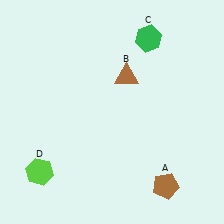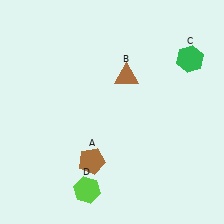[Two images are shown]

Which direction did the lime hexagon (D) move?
The lime hexagon (D) moved right.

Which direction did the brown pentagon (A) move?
The brown pentagon (A) moved left.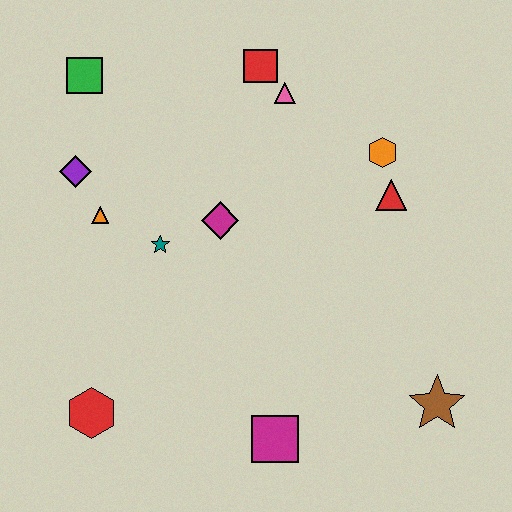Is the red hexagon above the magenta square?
Yes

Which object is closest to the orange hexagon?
The red triangle is closest to the orange hexagon.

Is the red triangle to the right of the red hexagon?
Yes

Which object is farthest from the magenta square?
The green square is farthest from the magenta square.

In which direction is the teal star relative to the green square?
The teal star is below the green square.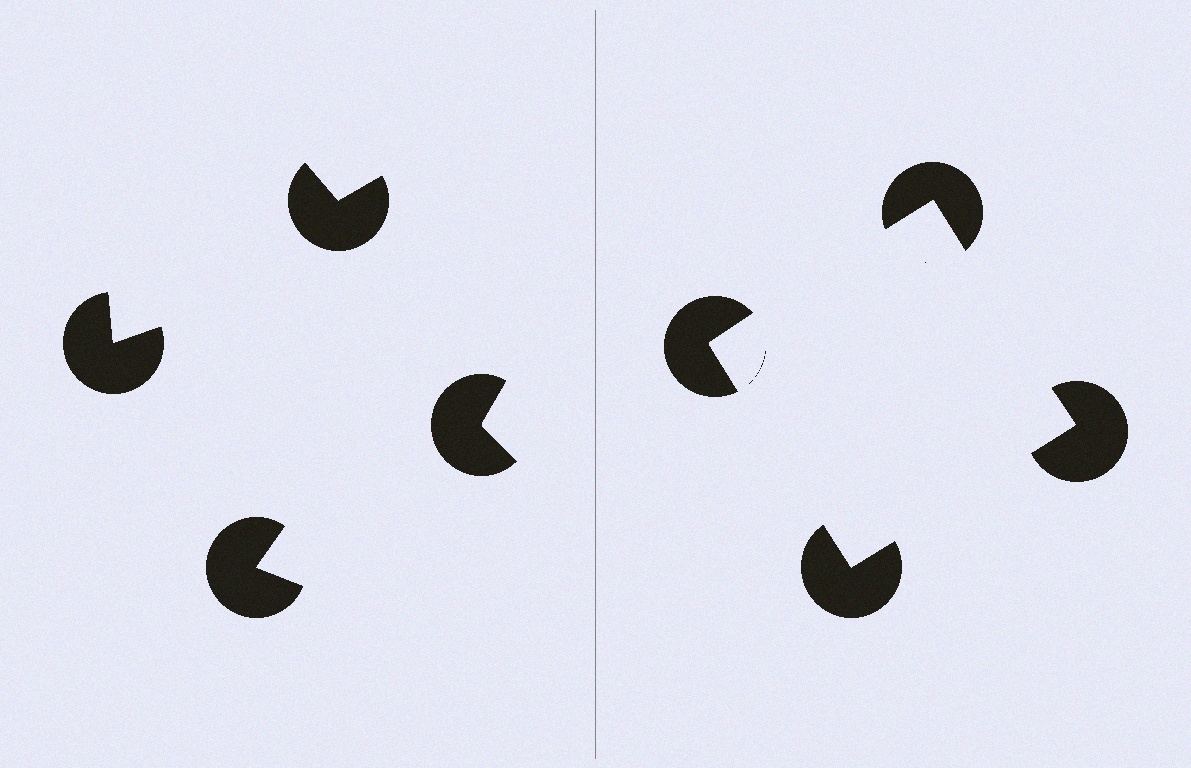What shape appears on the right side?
An illusory square.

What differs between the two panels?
The pac-man discs are positioned identically on both sides; only the wedge orientations differ. On the right they align to a square; on the left they are misaligned.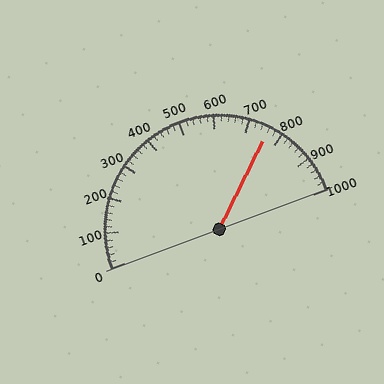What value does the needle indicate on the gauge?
The needle indicates approximately 760.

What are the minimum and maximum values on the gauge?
The gauge ranges from 0 to 1000.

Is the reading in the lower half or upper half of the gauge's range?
The reading is in the upper half of the range (0 to 1000).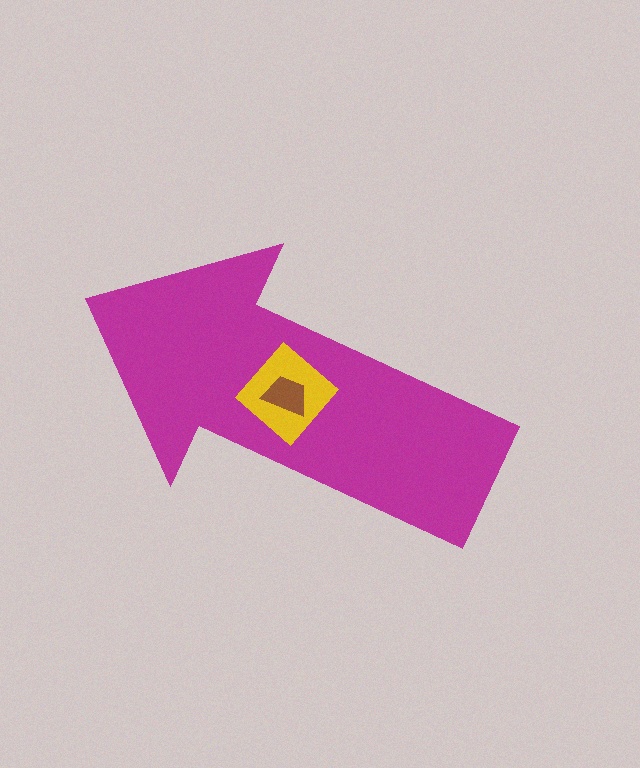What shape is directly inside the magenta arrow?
The yellow diamond.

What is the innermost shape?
The brown trapezoid.